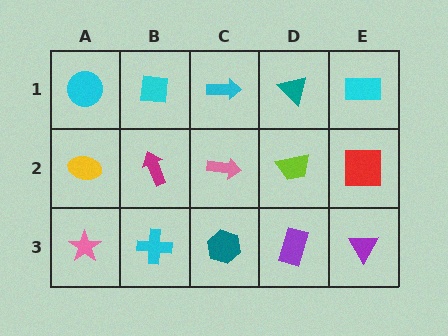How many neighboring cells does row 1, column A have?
2.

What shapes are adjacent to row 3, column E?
A red square (row 2, column E), a purple rectangle (row 3, column D).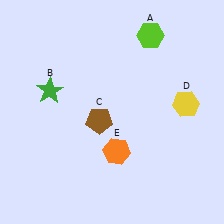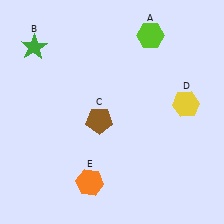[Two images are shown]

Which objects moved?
The objects that moved are: the green star (B), the orange hexagon (E).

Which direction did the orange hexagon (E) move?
The orange hexagon (E) moved down.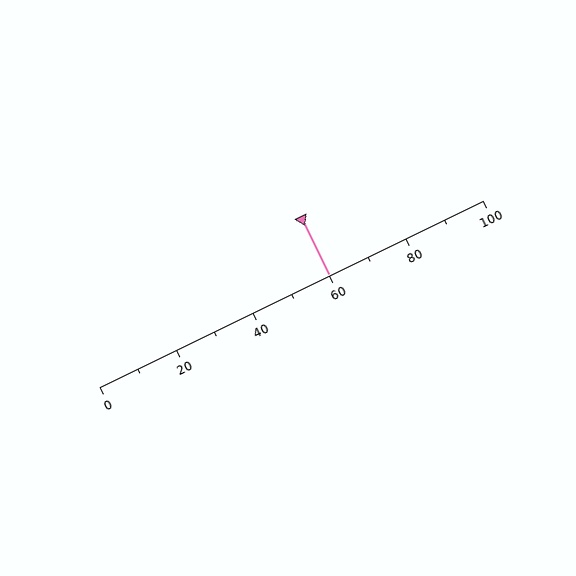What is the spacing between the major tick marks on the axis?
The major ticks are spaced 20 apart.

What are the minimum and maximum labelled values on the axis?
The axis runs from 0 to 100.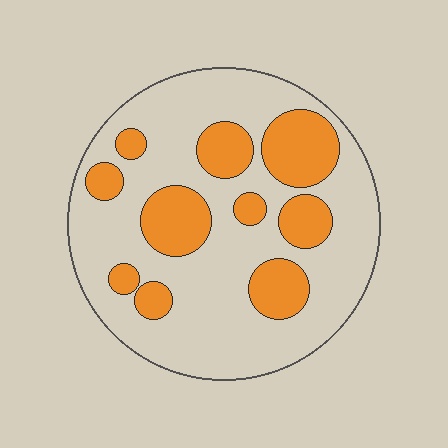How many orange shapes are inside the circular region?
10.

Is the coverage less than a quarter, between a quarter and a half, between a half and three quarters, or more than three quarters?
Between a quarter and a half.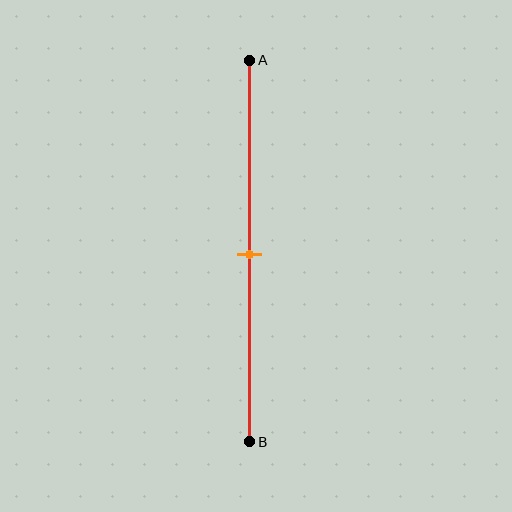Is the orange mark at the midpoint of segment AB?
Yes, the mark is approximately at the midpoint.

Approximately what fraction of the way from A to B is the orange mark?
The orange mark is approximately 50% of the way from A to B.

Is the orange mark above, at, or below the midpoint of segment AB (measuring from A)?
The orange mark is approximately at the midpoint of segment AB.